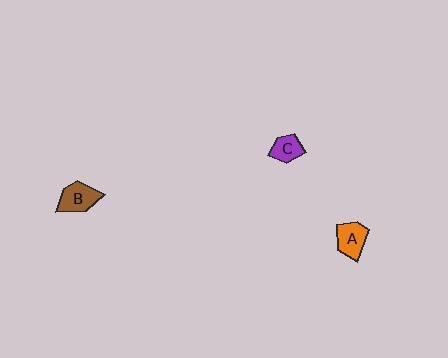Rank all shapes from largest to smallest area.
From largest to smallest: B (brown), A (orange), C (purple).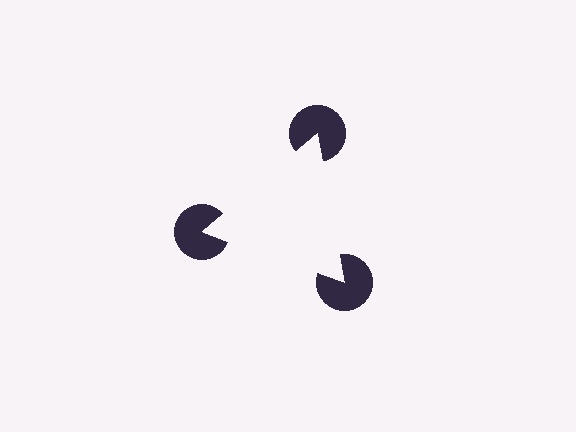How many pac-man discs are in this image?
There are 3 — one at each vertex of the illusory triangle.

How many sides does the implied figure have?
3 sides.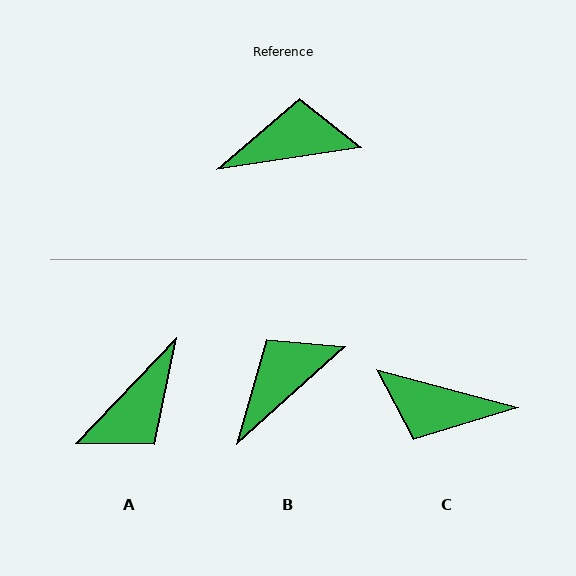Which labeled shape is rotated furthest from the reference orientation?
C, about 156 degrees away.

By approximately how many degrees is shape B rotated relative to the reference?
Approximately 33 degrees counter-clockwise.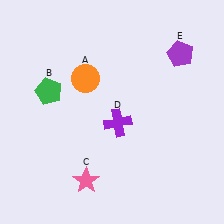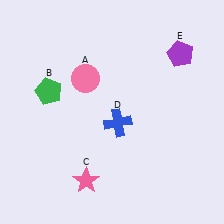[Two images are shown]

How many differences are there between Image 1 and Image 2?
There are 2 differences between the two images.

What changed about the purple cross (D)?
In Image 1, D is purple. In Image 2, it changed to blue.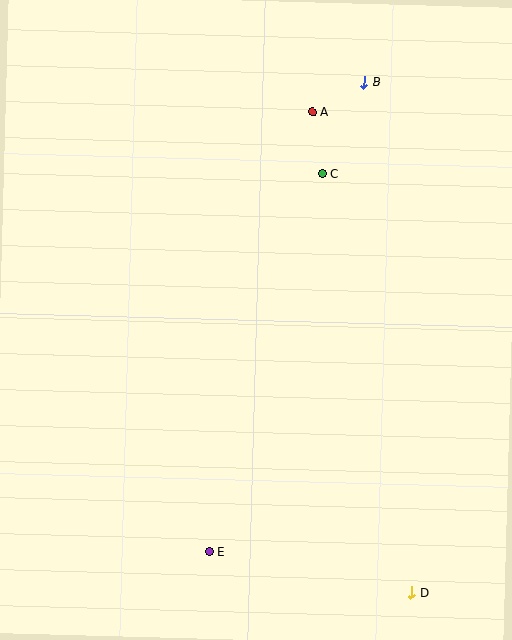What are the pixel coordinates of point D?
Point D is at (411, 593).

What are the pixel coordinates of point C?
Point C is at (322, 174).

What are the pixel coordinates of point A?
Point A is at (312, 112).